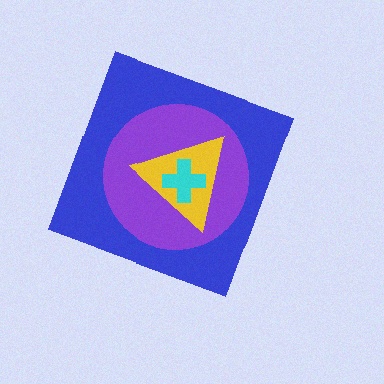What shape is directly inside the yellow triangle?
The cyan cross.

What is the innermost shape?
The cyan cross.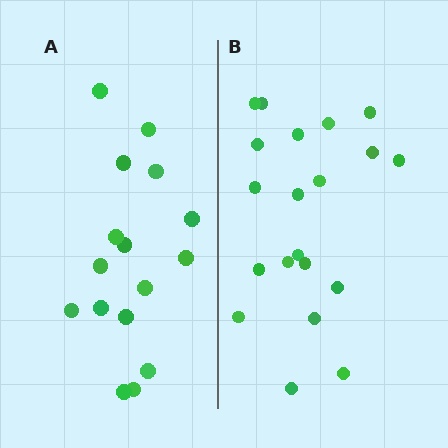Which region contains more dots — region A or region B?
Region B (the right region) has more dots.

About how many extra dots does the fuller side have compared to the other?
Region B has about 4 more dots than region A.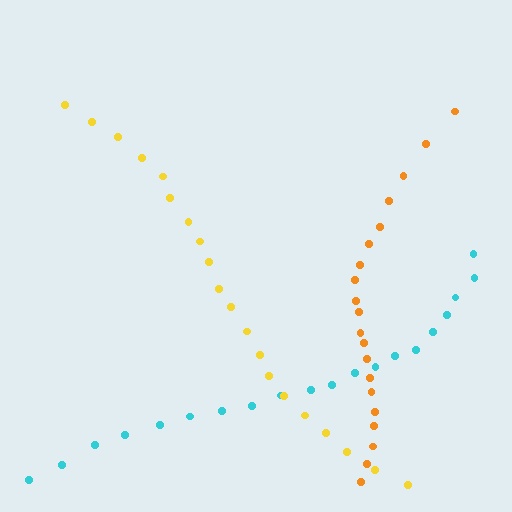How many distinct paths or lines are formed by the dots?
There are 3 distinct paths.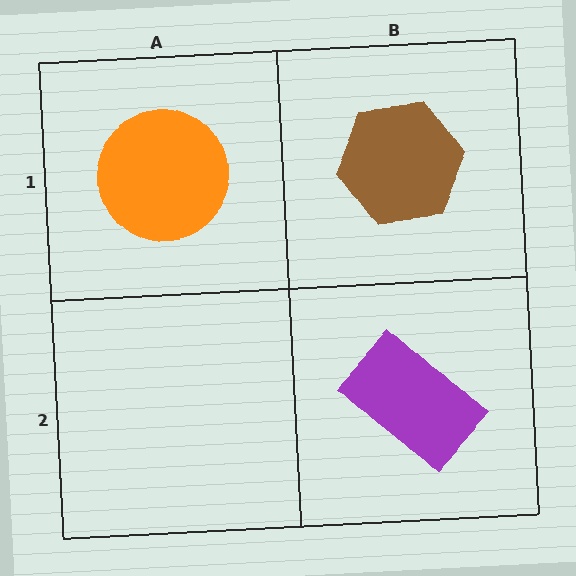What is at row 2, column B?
A purple rectangle.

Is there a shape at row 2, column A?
No, that cell is empty.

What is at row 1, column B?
A brown hexagon.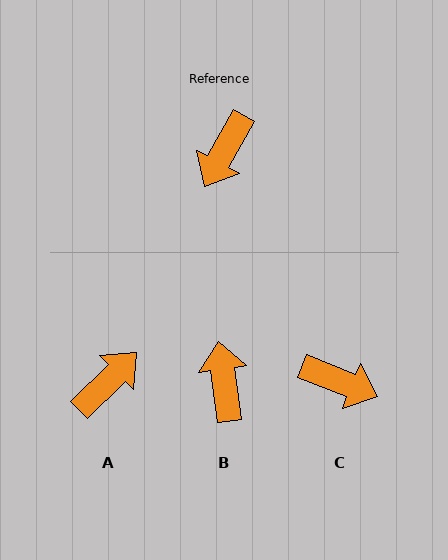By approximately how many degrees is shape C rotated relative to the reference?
Approximately 97 degrees counter-clockwise.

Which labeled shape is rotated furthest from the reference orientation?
A, about 164 degrees away.